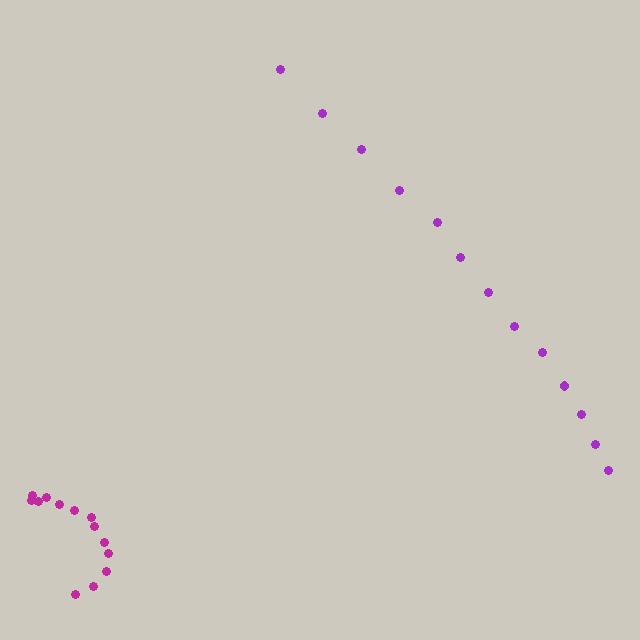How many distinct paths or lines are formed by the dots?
There are 2 distinct paths.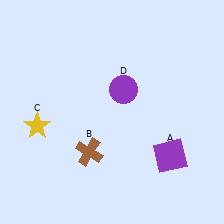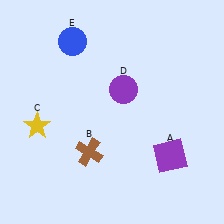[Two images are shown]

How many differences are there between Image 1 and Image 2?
There is 1 difference between the two images.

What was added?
A blue circle (E) was added in Image 2.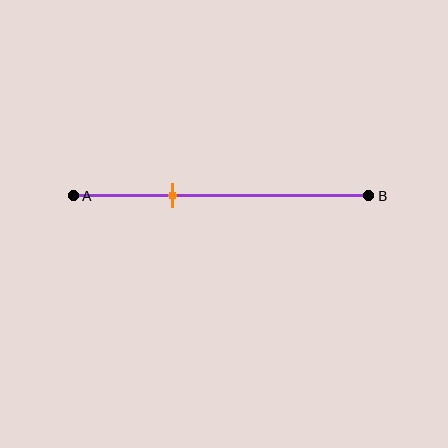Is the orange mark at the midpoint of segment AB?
No, the mark is at about 35% from A, not at the 50% midpoint.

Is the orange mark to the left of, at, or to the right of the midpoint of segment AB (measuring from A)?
The orange mark is to the left of the midpoint of segment AB.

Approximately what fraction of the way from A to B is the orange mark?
The orange mark is approximately 35% of the way from A to B.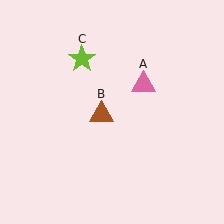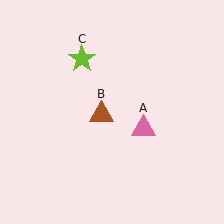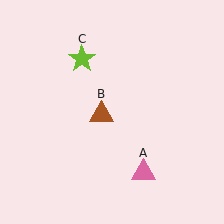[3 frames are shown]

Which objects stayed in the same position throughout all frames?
Brown triangle (object B) and lime star (object C) remained stationary.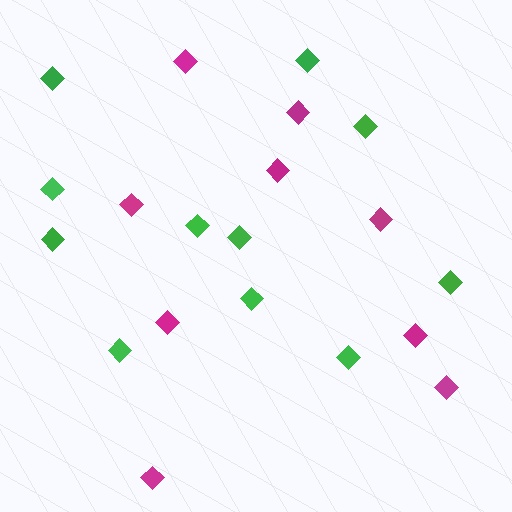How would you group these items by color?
There are 2 groups: one group of magenta diamonds (9) and one group of green diamonds (11).